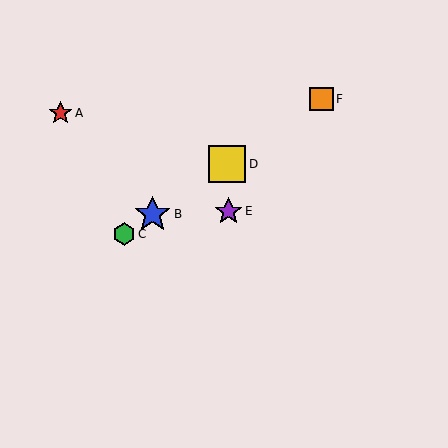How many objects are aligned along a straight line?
4 objects (B, C, D, F) are aligned along a straight line.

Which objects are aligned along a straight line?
Objects B, C, D, F are aligned along a straight line.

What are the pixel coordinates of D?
Object D is at (227, 164).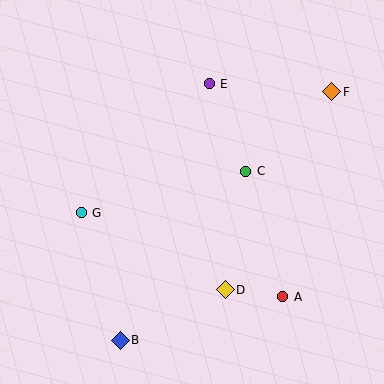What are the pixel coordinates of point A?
Point A is at (283, 297).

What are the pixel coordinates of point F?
Point F is at (332, 92).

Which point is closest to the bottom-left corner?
Point B is closest to the bottom-left corner.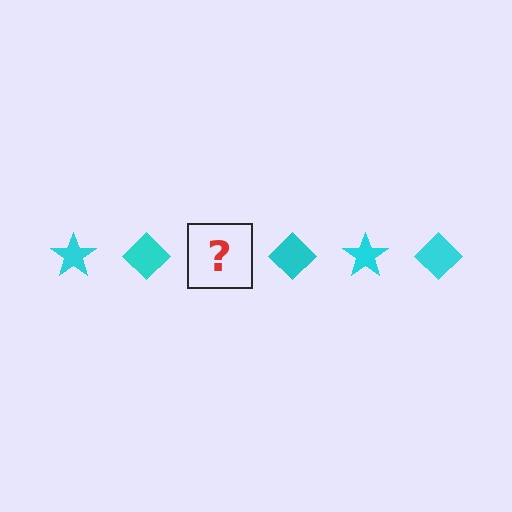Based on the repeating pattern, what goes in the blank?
The blank should be a cyan star.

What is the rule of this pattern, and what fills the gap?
The rule is that the pattern cycles through star, diamond shapes in cyan. The gap should be filled with a cyan star.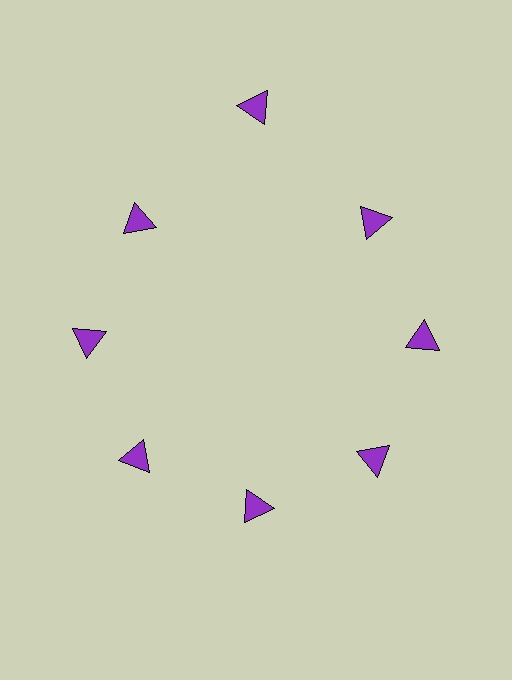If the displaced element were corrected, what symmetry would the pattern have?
It would have 8-fold rotational symmetry — the pattern would map onto itself every 45 degrees.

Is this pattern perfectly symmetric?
No. The 8 purple triangles are arranged in a ring, but one element near the 12 o'clock position is pushed outward from the center, breaking the 8-fold rotational symmetry.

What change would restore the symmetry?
The symmetry would be restored by moving it inward, back onto the ring so that all 8 triangles sit at equal angles and equal distance from the center.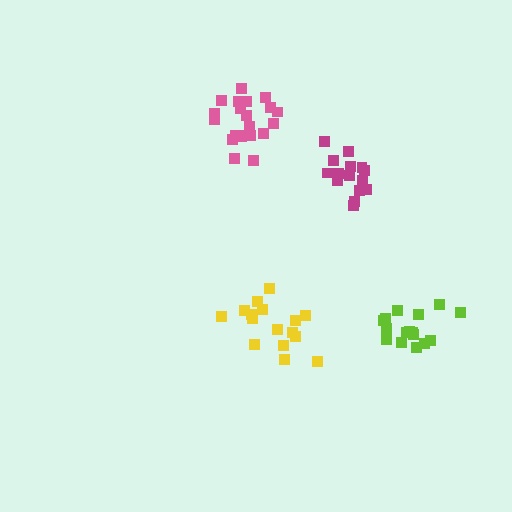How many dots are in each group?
Group 1: 15 dots, Group 2: 21 dots, Group 3: 16 dots, Group 4: 16 dots (68 total).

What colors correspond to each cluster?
The clusters are colored: magenta, pink, lime, yellow.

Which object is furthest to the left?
The pink cluster is leftmost.